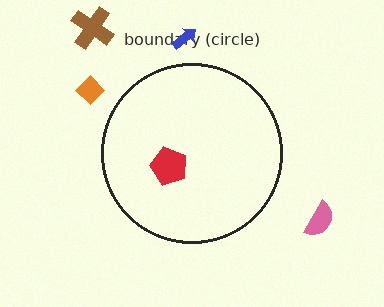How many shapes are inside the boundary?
1 inside, 4 outside.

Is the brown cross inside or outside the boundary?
Outside.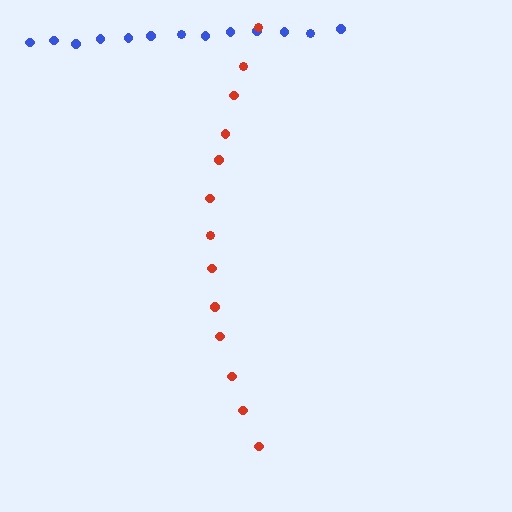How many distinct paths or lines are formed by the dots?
There are 2 distinct paths.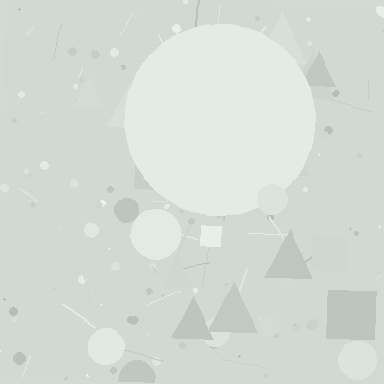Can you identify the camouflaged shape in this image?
The camouflaged shape is a circle.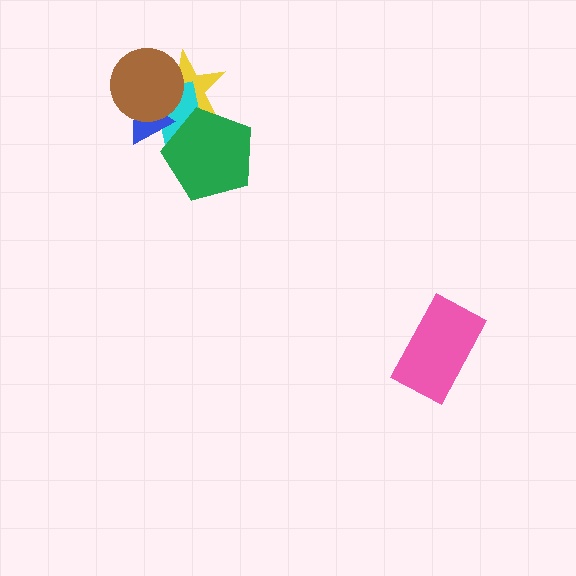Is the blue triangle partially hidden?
Yes, it is partially covered by another shape.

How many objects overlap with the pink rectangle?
0 objects overlap with the pink rectangle.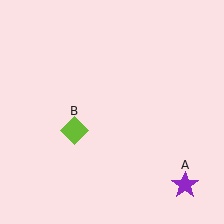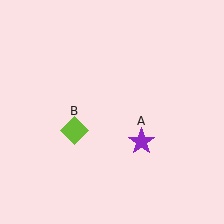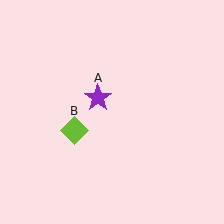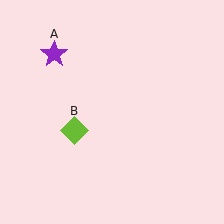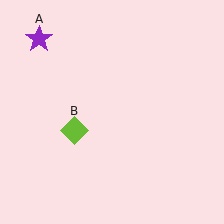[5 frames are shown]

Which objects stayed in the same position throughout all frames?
Lime diamond (object B) remained stationary.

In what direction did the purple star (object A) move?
The purple star (object A) moved up and to the left.